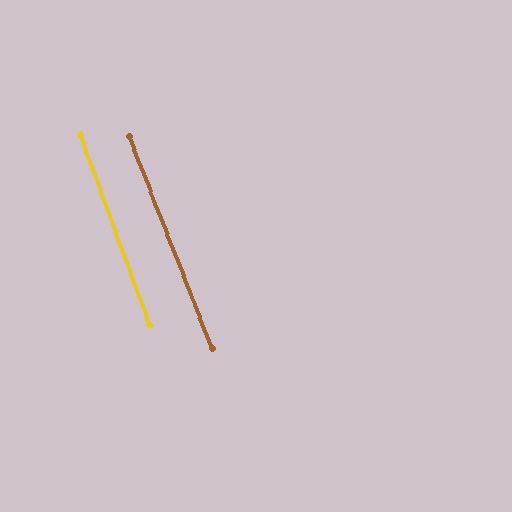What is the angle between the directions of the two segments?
Approximately 1 degree.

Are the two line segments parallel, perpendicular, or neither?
Parallel — their directions differ by only 1.3°.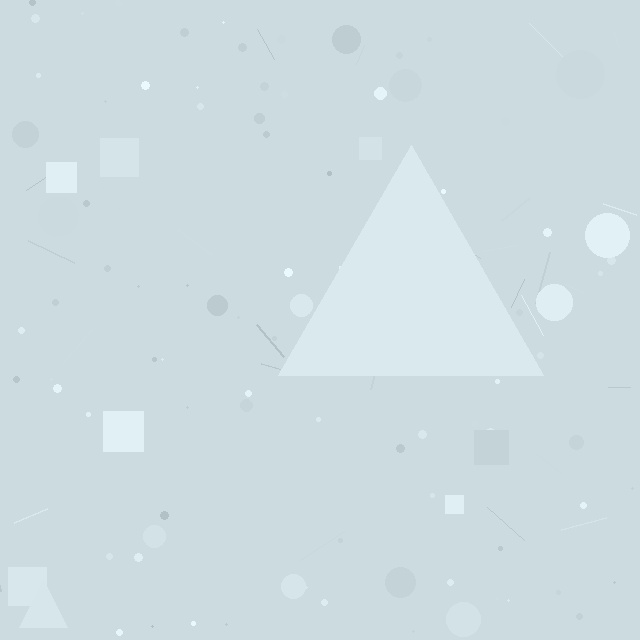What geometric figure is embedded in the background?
A triangle is embedded in the background.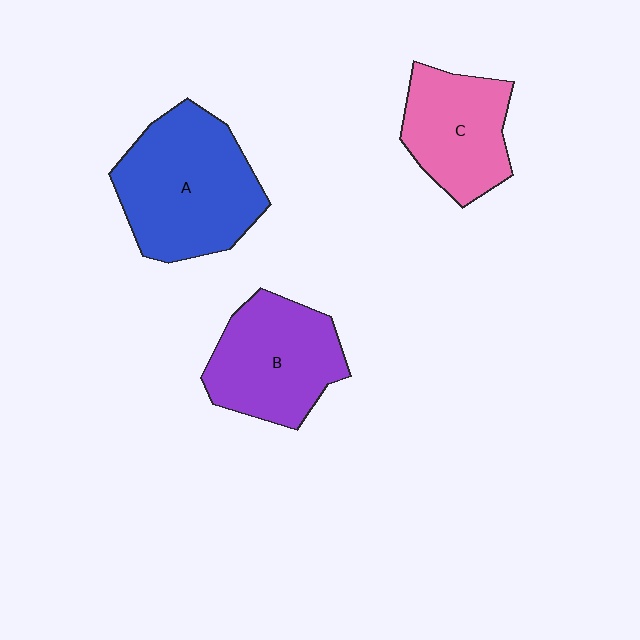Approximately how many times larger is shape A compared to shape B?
Approximately 1.3 times.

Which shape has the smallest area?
Shape C (pink).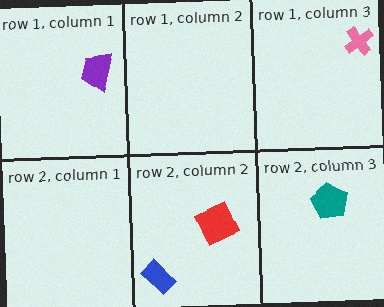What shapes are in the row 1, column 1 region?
The purple trapezoid.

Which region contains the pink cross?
The row 1, column 3 region.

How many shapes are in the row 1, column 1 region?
1.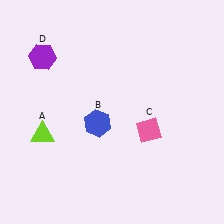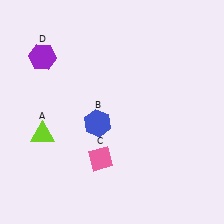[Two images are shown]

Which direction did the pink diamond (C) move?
The pink diamond (C) moved left.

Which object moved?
The pink diamond (C) moved left.